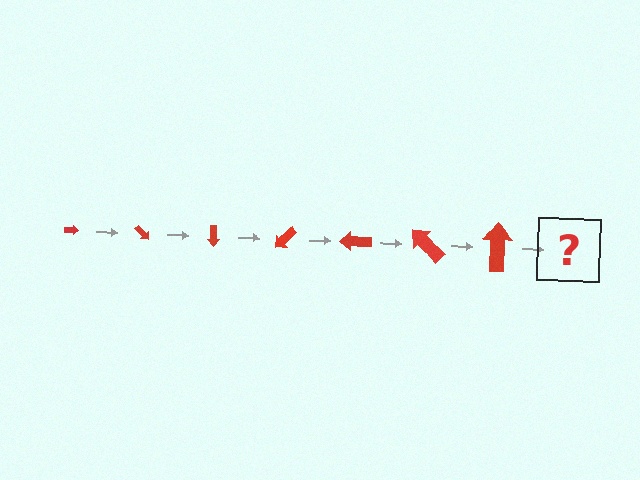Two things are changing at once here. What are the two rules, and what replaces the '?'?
The two rules are that the arrow grows larger each step and it rotates 45 degrees each step. The '?' should be an arrow, larger than the previous one and rotated 315 degrees from the start.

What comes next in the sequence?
The next element should be an arrow, larger than the previous one and rotated 315 degrees from the start.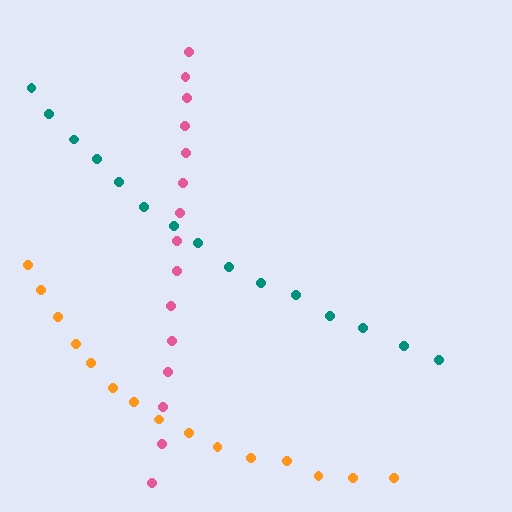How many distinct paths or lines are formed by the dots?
There are 3 distinct paths.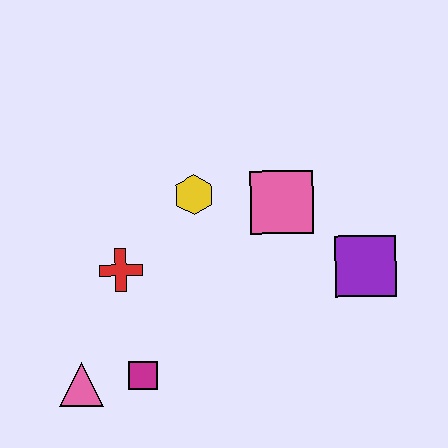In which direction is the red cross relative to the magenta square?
The red cross is above the magenta square.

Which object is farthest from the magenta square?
The purple square is farthest from the magenta square.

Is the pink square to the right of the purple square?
No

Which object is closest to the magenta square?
The pink triangle is closest to the magenta square.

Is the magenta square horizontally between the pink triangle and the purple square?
Yes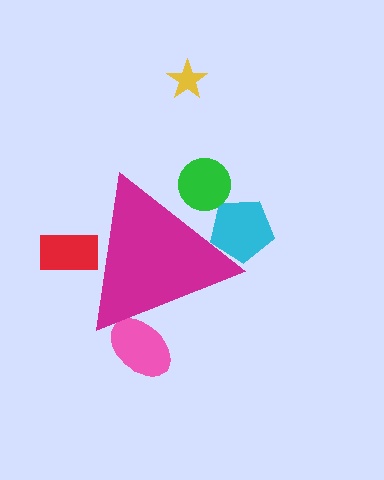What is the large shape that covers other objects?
A magenta triangle.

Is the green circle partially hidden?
Yes, the green circle is partially hidden behind the magenta triangle.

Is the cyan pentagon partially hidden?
Yes, the cyan pentagon is partially hidden behind the magenta triangle.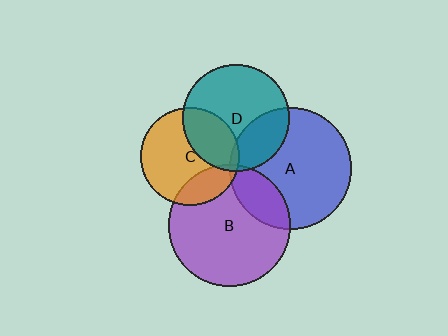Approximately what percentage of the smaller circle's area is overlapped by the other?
Approximately 5%.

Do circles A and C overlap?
Yes.